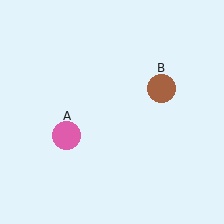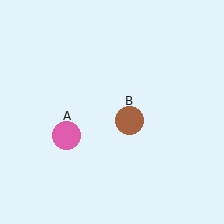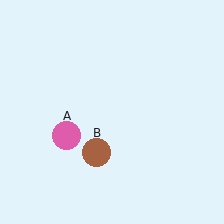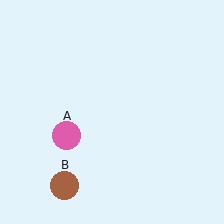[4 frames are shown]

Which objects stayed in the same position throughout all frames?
Pink circle (object A) remained stationary.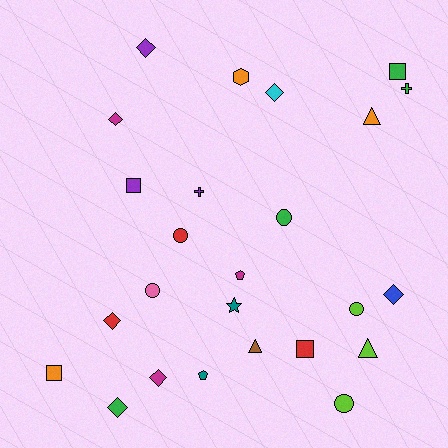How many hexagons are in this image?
There is 1 hexagon.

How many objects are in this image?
There are 25 objects.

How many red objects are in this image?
There are 3 red objects.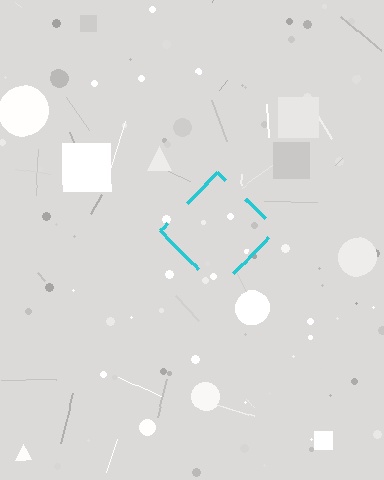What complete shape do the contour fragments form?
The contour fragments form a diamond.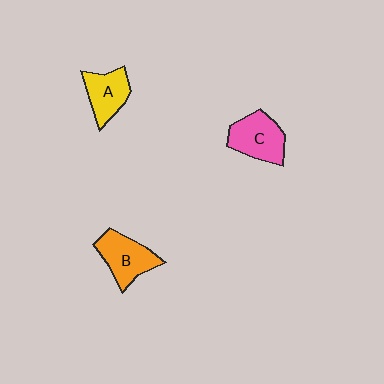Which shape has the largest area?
Shape C (pink).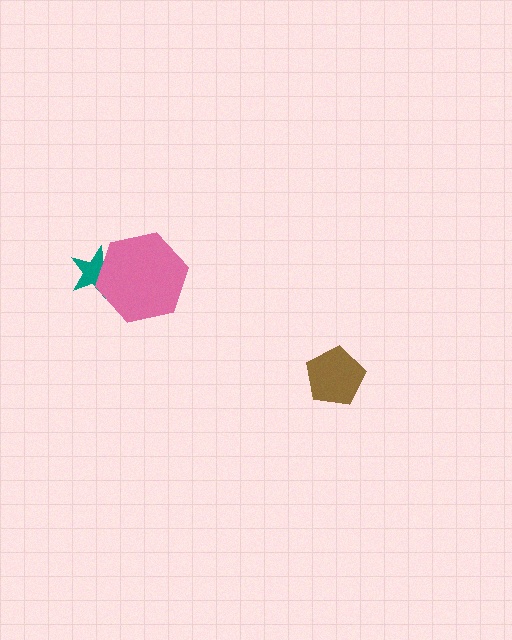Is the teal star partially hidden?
Yes, it is partially covered by another shape.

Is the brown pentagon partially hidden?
No, no other shape covers it.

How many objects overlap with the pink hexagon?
1 object overlaps with the pink hexagon.